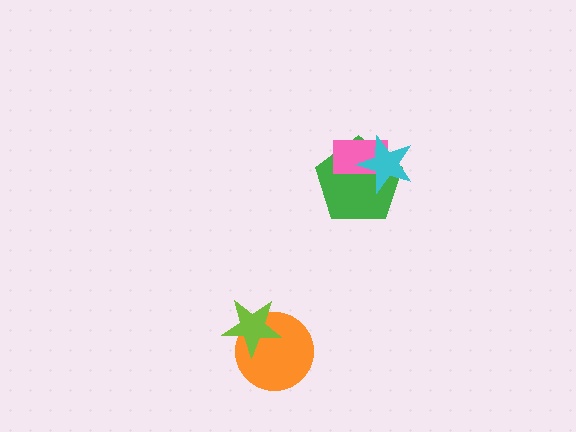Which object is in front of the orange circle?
The lime star is in front of the orange circle.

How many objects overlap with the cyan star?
2 objects overlap with the cyan star.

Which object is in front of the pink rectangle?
The cyan star is in front of the pink rectangle.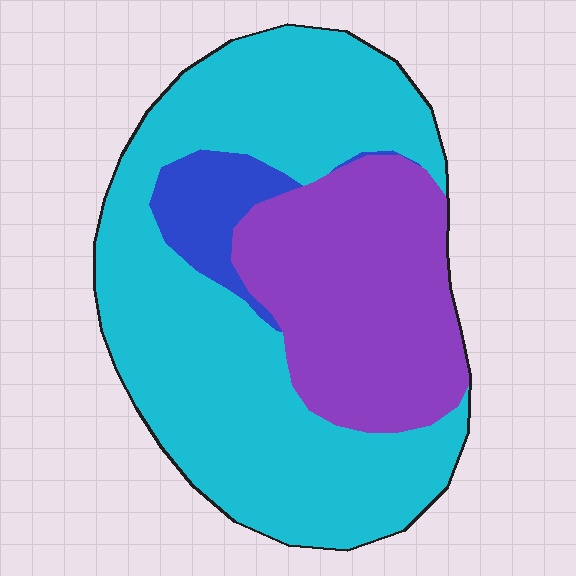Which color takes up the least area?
Blue, at roughly 10%.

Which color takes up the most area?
Cyan, at roughly 60%.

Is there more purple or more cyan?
Cyan.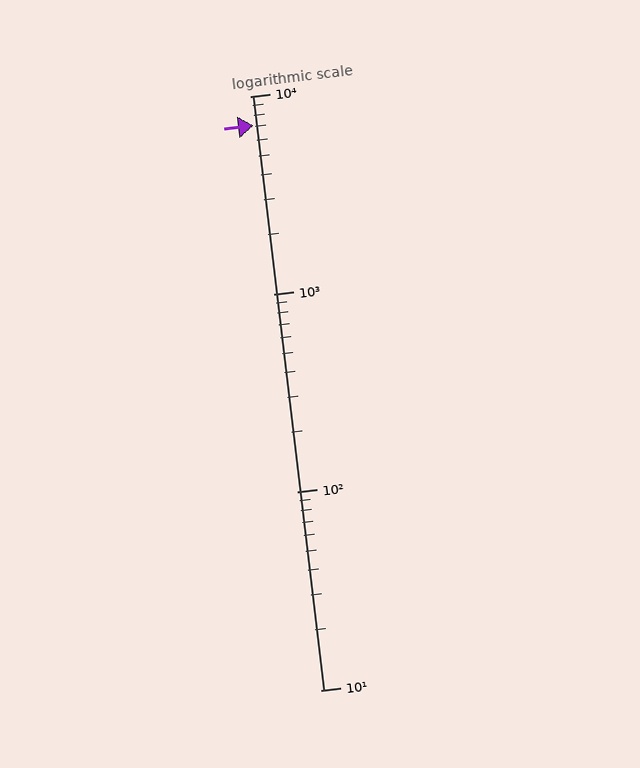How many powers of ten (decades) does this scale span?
The scale spans 3 decades, from 10 to 10000.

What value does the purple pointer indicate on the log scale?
The pointer indicates approximately 7100.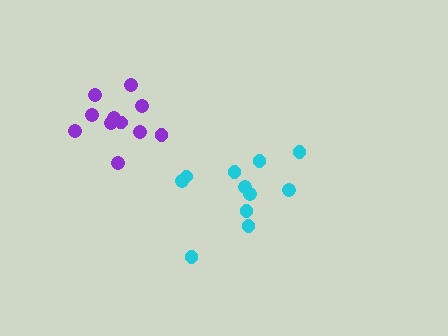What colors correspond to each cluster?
The clusters are colored: cyan, purple.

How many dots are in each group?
Group 1: 11 dots, Group 2: 11 dots (22 total).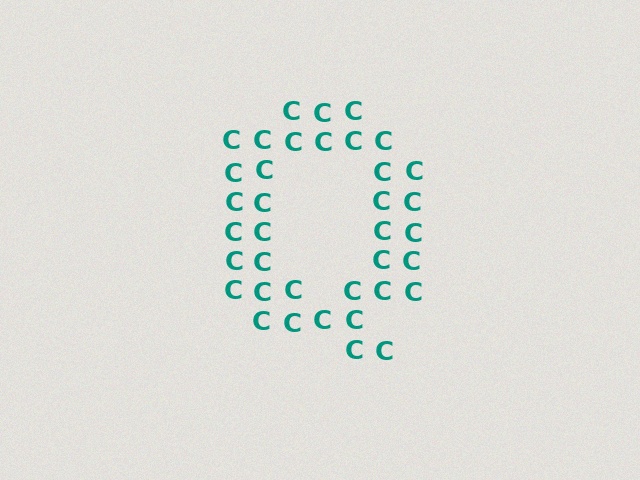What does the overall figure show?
The overall figure shows the letter Q.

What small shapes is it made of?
It is made of small letter C's.